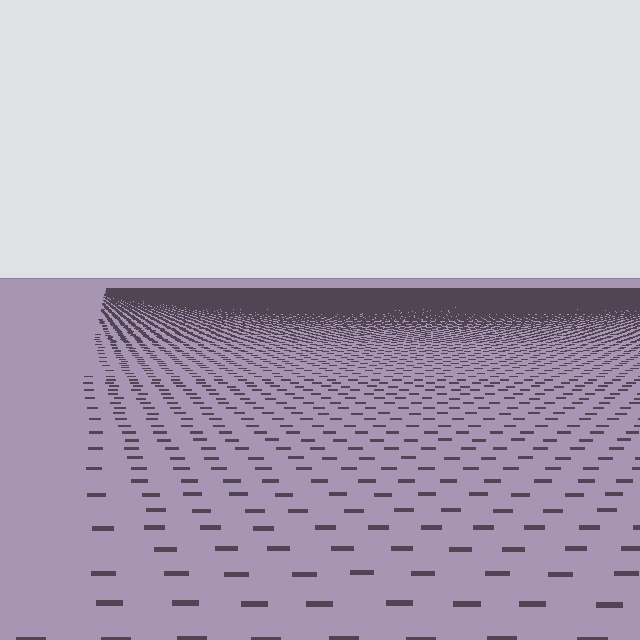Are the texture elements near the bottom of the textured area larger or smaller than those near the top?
Larger. Near the bottom, elements are closer to the viewer and appear at a bigger on-screen size.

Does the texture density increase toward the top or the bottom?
Density increases toward the top.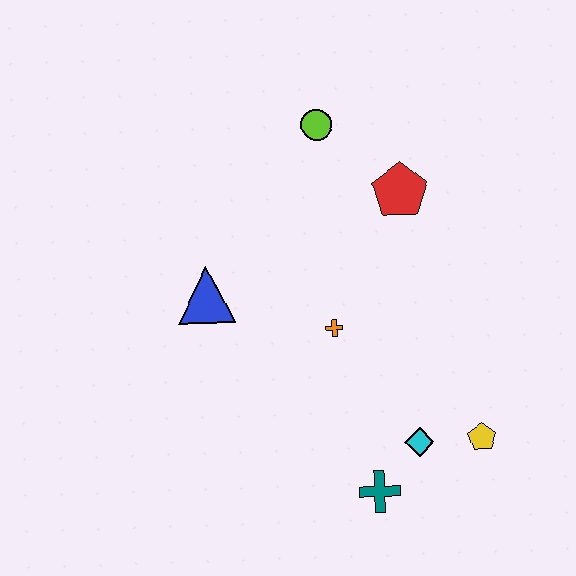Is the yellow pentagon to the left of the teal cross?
No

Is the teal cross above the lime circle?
No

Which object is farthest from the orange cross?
The lime circle is farthest from the orange cross.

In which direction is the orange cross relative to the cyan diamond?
The orange cross is above the cyan diamond.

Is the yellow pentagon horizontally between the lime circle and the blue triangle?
No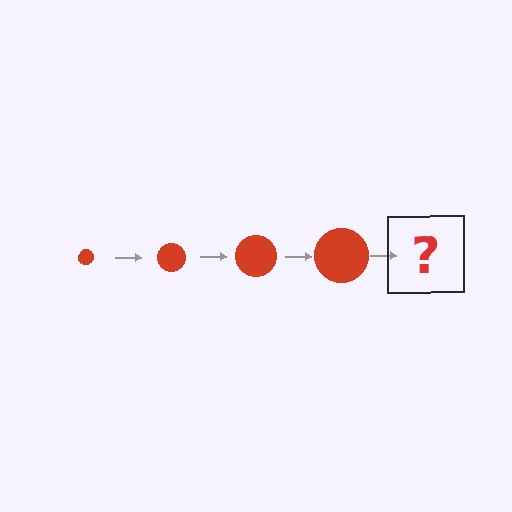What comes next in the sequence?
The next element should be a red circle, larger than the previous one.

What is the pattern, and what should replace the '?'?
The pattern is that the circle gets progressively larger each step. The '?' should be a red circle, larger than the previous one.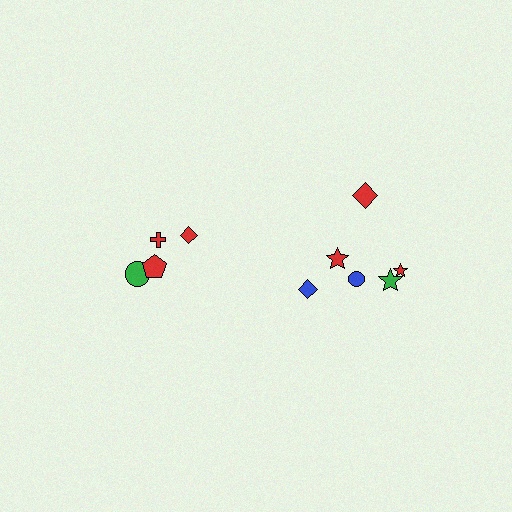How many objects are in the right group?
There are 6 objects.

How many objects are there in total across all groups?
There are 10 objects.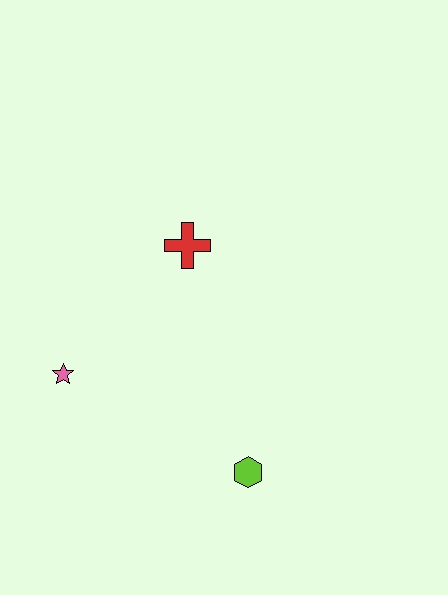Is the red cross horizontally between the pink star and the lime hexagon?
Yes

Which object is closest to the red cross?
The pink star is closest to the red cross.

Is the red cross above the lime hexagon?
Yes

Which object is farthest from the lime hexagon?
The red cross is farthest from the lime hexagon.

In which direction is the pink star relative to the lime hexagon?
The pink star is to the left of the lime hexagon.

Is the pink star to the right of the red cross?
No